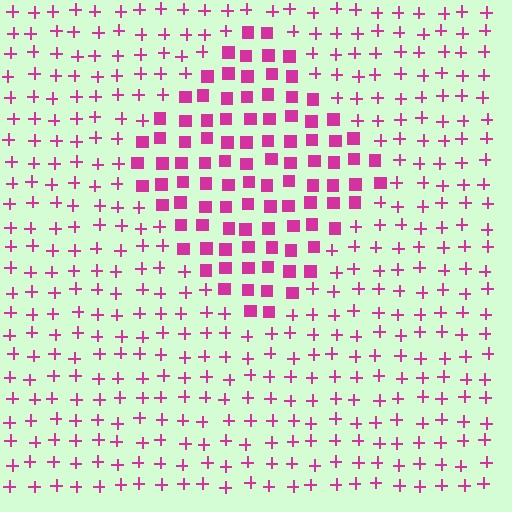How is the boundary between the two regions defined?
The boundary is defined by a change in element shape: squares inside vs. plus signs outside. All elements share the same color and spacing.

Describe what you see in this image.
The image is filled with small magenta elements arranged in a uniform grid. A diamond-shaped region contains squares, while the surrounding area contains plus signs. The boundary is defined purely by the change in element shape.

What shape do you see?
I see a diamond.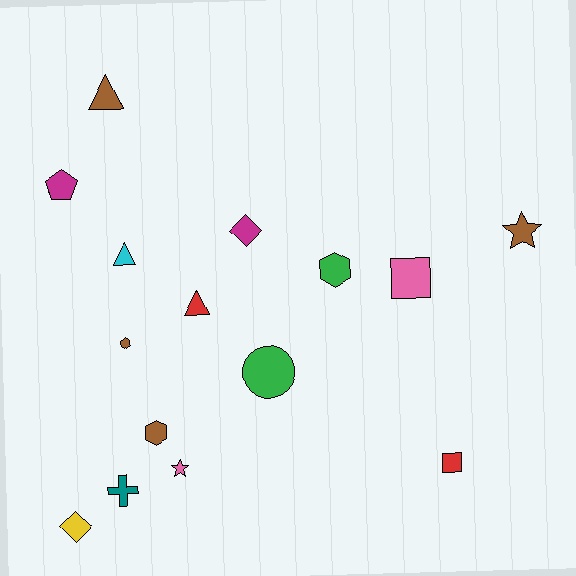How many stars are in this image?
There are 2 stars.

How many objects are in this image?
There are 15 objects.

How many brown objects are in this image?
There are 4 brown objects.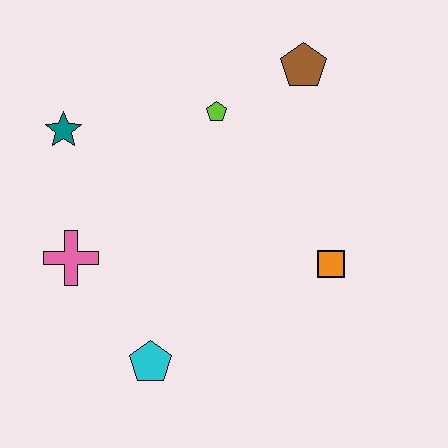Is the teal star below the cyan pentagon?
No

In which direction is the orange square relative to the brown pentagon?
The orange square is below the brown pentagon.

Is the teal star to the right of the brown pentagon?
No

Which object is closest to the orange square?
The lime pentagon is closest to the orange square.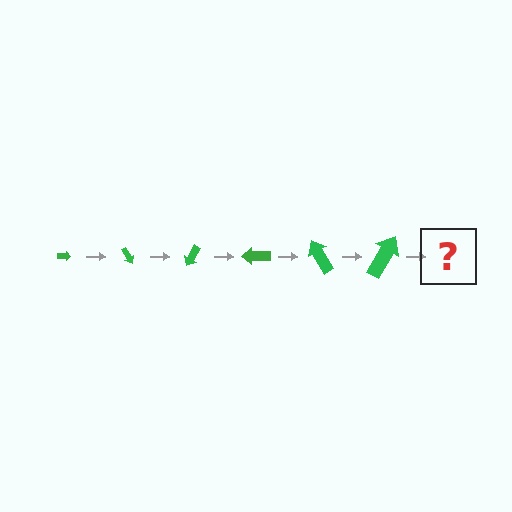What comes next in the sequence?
The next element should be an arrow, larger than the previous one and rotated 360 degrees from the start.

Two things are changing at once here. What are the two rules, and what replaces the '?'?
The two rules are that the arrow grows larger each step and it rotates 60 degrees each step. The '?' should be an arrow, larger than the previous one and rotated 360 degrees from the start.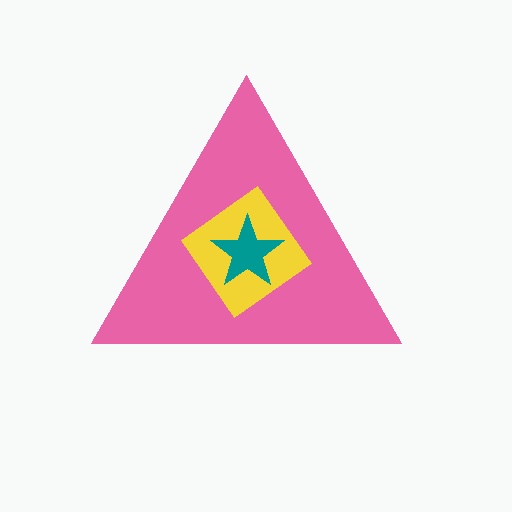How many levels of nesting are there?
3.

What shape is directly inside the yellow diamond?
The teal star.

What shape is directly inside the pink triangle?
The yellow diamond.